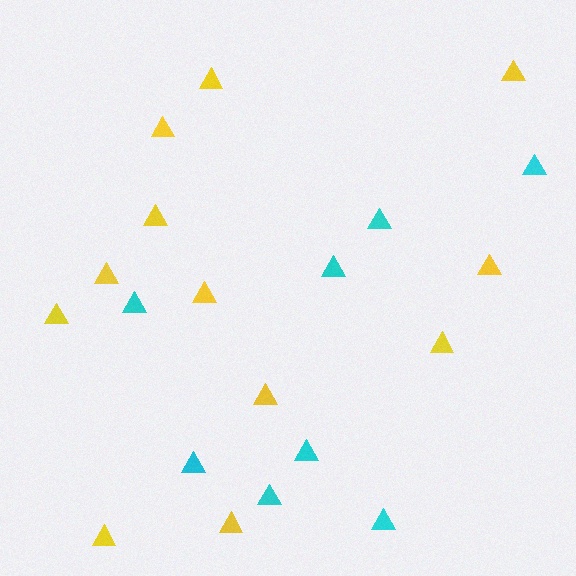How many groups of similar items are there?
There are 2 groups: one group of yellow triangles (12) and one group of cyan triangles (8).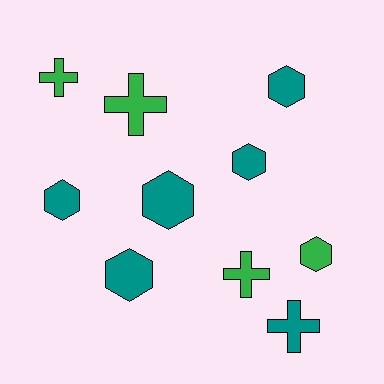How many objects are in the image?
There are 10 objects.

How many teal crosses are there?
There is 1 teal cross.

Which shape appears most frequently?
Hexagon, with 6 objects.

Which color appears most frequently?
Teal, with 6 objects.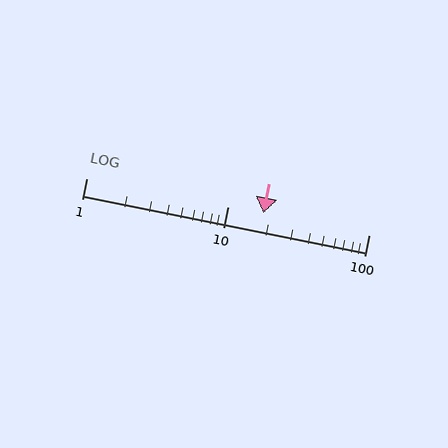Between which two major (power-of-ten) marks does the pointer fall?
The pointer is between 10 and 100.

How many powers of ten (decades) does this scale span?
The scale spans 2 decades, from 1 to 100.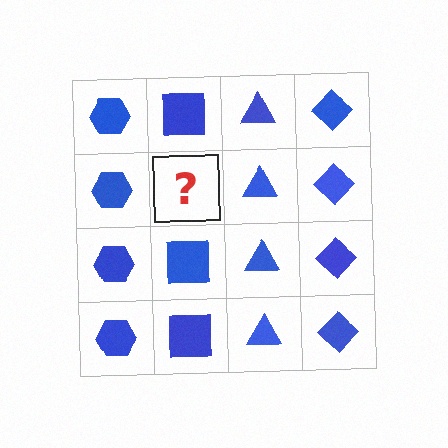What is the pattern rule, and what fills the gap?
The rule is that each column has a consistent shape. The gap should be filled with a blue square.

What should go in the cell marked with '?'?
The missing cell should contain a blue square.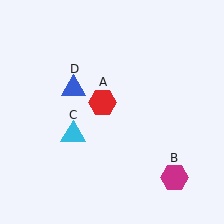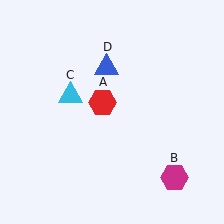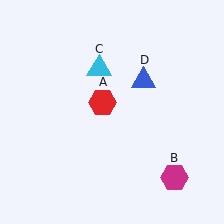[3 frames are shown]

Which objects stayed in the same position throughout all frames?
Red hexagon (object A) and magenta hexagon (object B) remained stationary.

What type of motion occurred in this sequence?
The cyan triangle (object C), blue triangle (object D) rotated clockwise around the center of the scene.